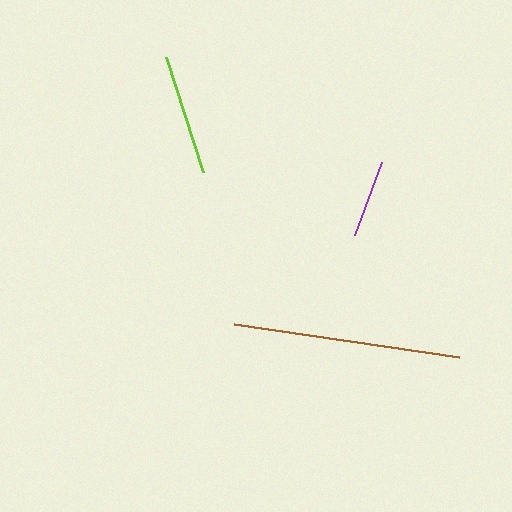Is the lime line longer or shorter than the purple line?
The lime line is longer than the purple line.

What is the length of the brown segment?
The brown segment is approximately 227 pixels long.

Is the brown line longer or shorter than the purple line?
The brown line is longer than the purple line.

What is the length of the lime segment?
The lime segment is approximately 121 pixels long.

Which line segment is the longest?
The brown line is the longest at approximately 227 pixels.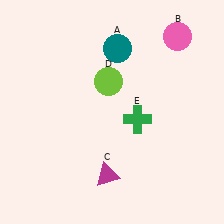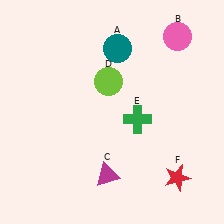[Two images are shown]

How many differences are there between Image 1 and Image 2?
There is 1 difference between the two images.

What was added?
A red star (F) was added in Image 2.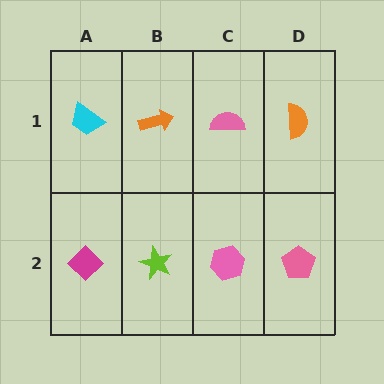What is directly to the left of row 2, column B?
A magenta diamond.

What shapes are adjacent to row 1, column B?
A lime star (row 2, column B), a cyan trapezoid (row 1, column A), a pink semicircle (row 1, column C).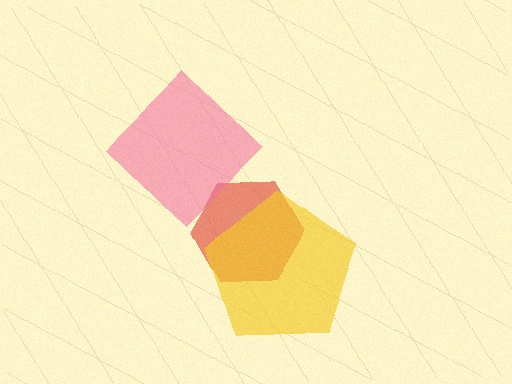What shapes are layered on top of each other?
The layered shapes are: a red hexagon, a yellow pentagon, a pink diamond.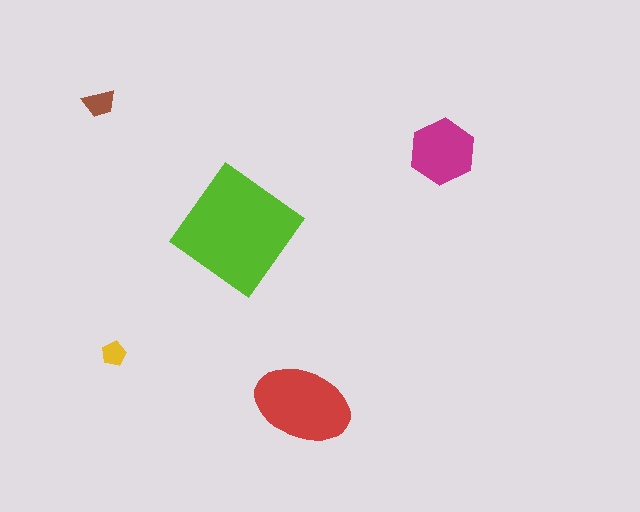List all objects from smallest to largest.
The yellow pentagon, the brown trapezoid, the magenta hexagon, the red ellipse, the lime diamond.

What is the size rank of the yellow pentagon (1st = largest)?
5th.